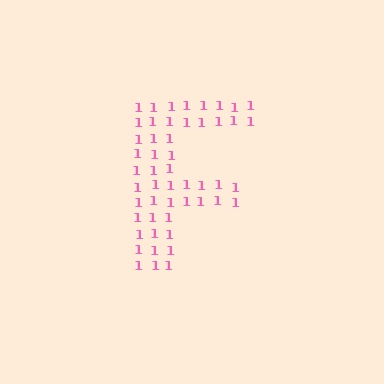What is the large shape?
The large shape is the letter F.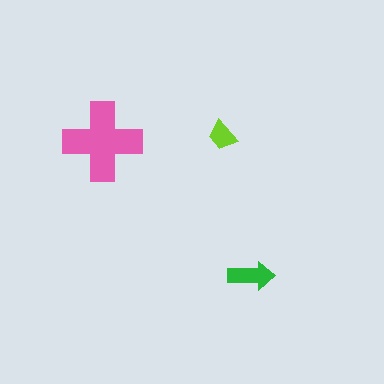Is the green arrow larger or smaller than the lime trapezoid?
Larger.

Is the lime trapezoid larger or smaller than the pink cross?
Smaller.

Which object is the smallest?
The lime trapezoid.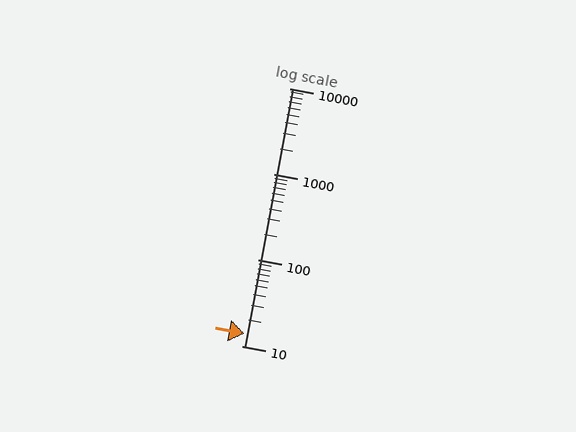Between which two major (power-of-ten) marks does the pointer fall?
The pointer is between 10 and 100.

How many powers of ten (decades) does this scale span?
The scale spans 3 decades, from 10 to 10000.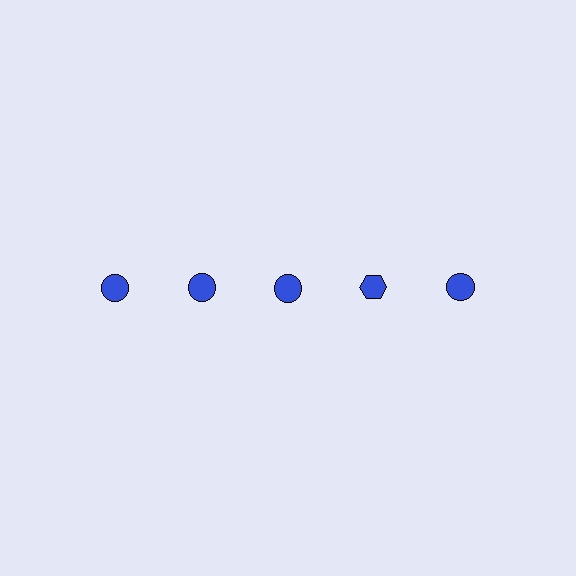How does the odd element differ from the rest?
It has a different shape: hexagon instead of circle.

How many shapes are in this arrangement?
There are 5 shapes arranged in a grid pattern.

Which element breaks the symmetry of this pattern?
The blue hexagon in the top row, second from right column breaks the symmetry. All other shapes are blue circles.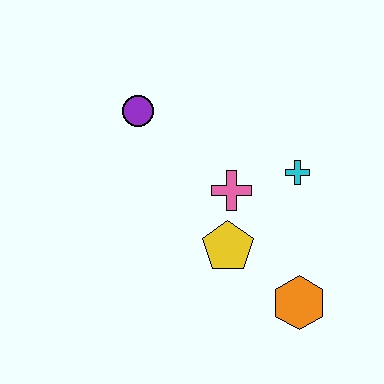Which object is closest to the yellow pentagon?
The pink cross is closest to the yellow pentagon.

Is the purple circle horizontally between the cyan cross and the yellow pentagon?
No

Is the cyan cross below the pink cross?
No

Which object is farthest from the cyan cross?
The purple circle is farthest from the cyan cross.